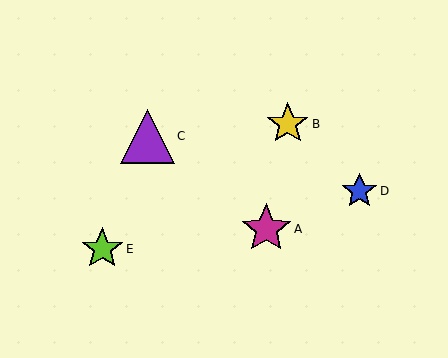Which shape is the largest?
The purple triangle (labeled C) is the largest.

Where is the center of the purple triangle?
The center of the purple triangle is at (147, 136).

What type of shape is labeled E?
Shape E is a lime star.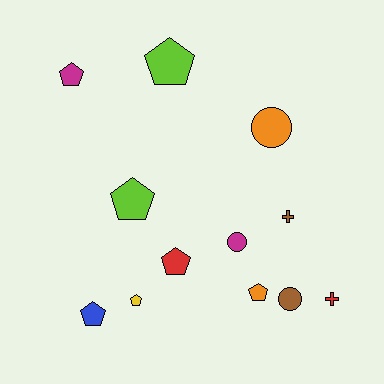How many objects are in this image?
There are 12 objects.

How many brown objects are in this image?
There are 2 brown objects.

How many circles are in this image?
There are 3 circles.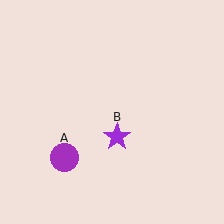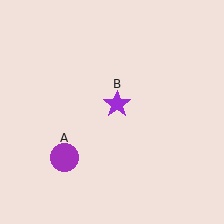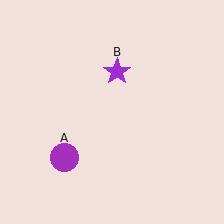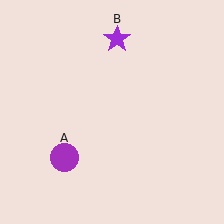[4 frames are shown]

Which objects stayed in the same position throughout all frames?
Purple circle (object A) remained stationary.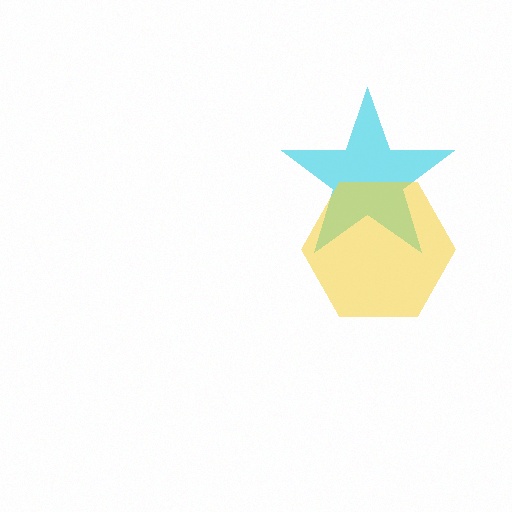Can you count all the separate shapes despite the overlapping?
Yes, there are 2 separate shapes.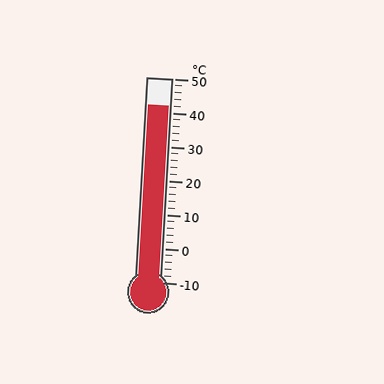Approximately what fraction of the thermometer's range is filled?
The thermometer is filled to approximately 85% of its range.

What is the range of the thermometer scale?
The thermometer scale ranges from -10°C to 50°C.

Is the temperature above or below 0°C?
The temperature is above 0°C.